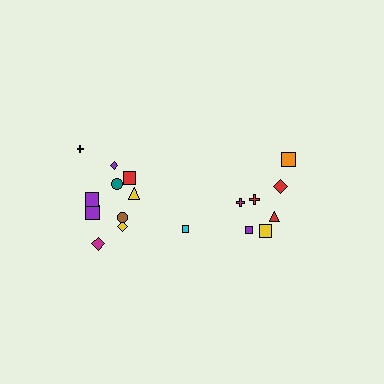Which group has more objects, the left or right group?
The left group.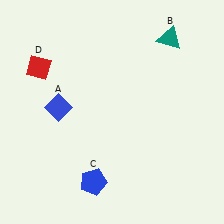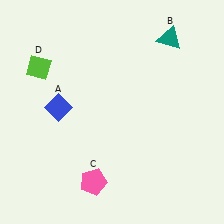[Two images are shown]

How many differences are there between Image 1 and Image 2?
There are 2 differences between the two images.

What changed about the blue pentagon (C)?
In Image 1, C is blue. In Image 2, it changed to pink.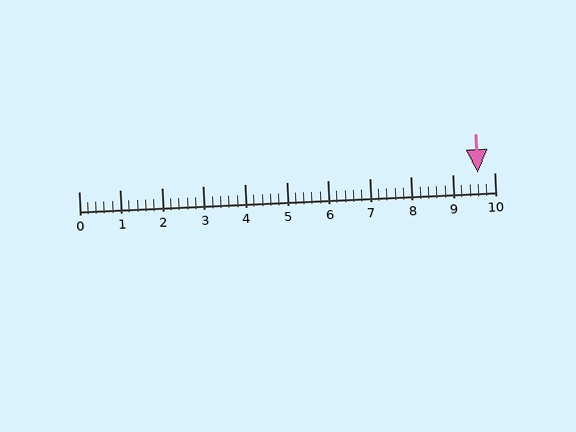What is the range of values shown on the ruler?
The ruler shows values from 0 to 10.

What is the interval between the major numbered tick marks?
The major tick marks are spaced 1 units apart.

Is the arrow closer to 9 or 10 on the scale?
The arrow is closer to 10.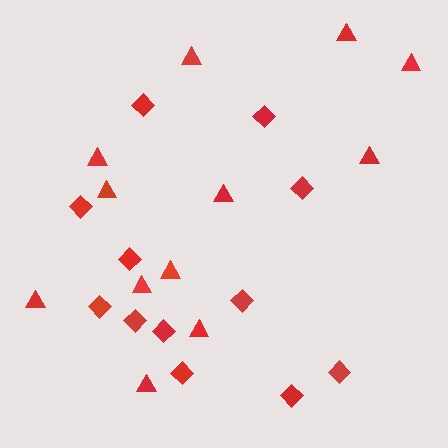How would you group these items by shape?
There are 2 groups: one group of triangles (12) and one group of diamonds (12).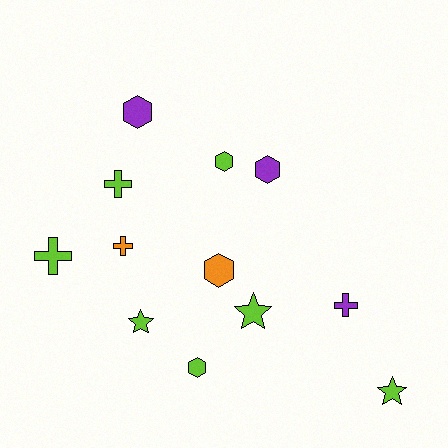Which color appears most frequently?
Lime, with 7 objects.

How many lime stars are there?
There are 3 lime stars.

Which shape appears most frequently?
Hexagon, with 5 objects.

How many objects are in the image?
There are 12 objects.